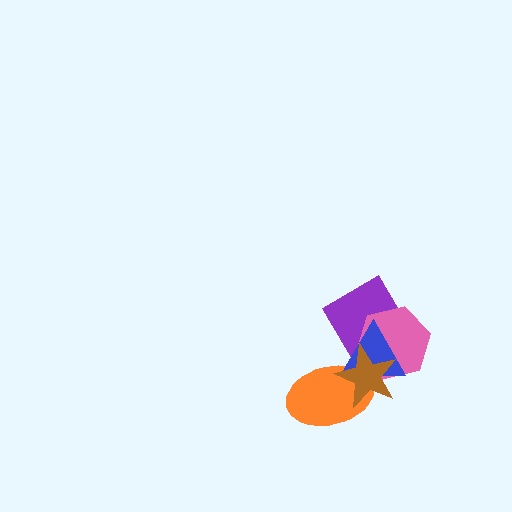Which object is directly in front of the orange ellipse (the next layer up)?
The blue triangle is directly in front of the orange ellipse.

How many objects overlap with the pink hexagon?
3 objects overlap with the pink hexagon.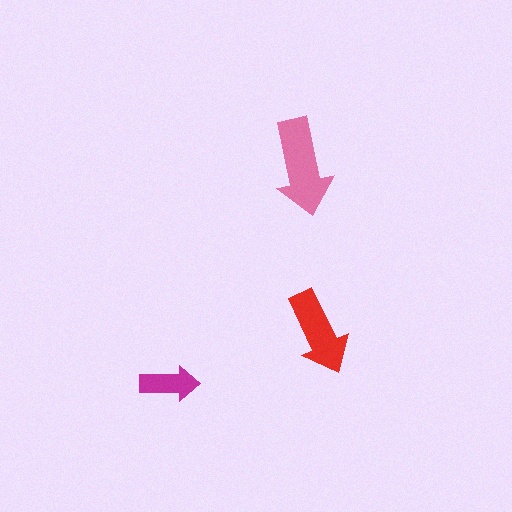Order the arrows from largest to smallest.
the pink one, the red one, the magenta one.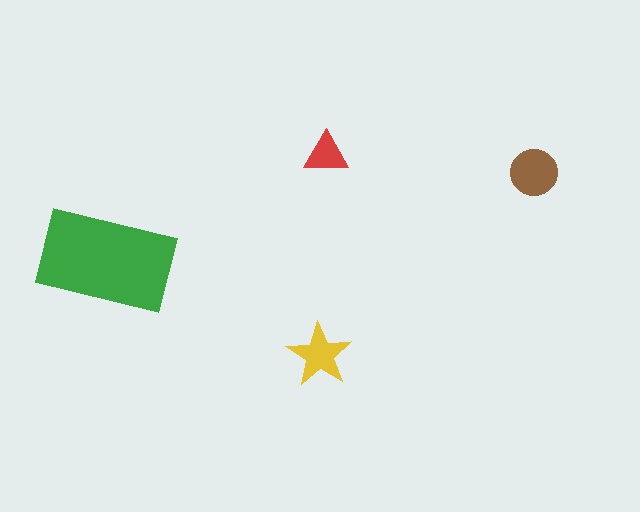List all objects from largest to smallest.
The green rectangle, the brown circle, the yellow star, the red triangle.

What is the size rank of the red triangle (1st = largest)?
4th.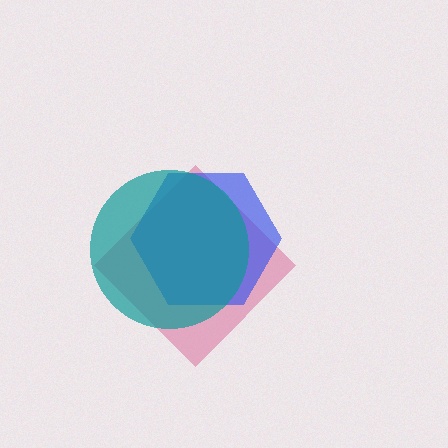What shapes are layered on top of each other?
The layered shapes are: a pink diamond, a blue hexagon, a teal circle.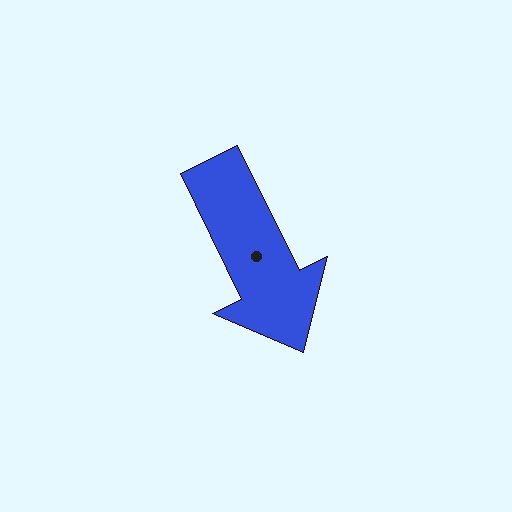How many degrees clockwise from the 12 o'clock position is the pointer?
Approximately 154 degrees.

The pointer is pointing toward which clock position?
Roughly 5 o'clock.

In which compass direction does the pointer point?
Southeast.